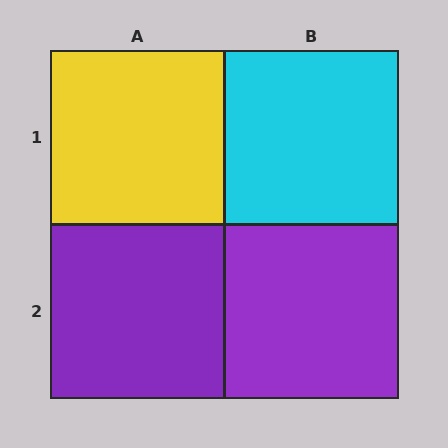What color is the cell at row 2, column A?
Purple.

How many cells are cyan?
1 cell is cyan.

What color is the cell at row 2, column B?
Purple.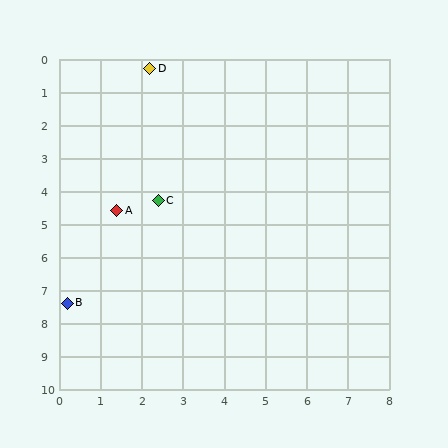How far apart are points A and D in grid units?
Points A and D are about 4.4 grid units apart.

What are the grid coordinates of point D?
Point D is at approximately (2.2, 0.3).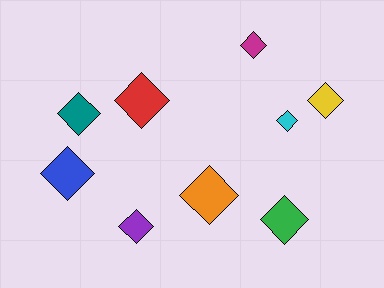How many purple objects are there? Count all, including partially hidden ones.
There is 1 purple object.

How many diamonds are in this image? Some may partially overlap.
There are 9 diamonds.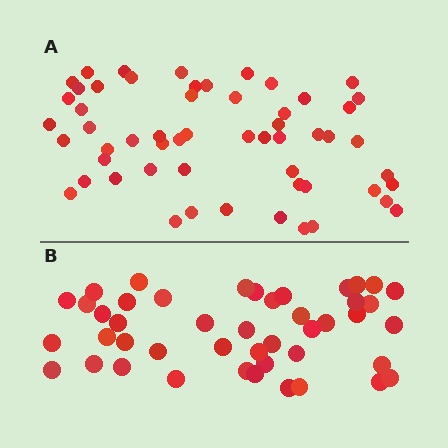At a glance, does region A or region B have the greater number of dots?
Region A (the top region) has more dots.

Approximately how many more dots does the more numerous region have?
Region A has roughly 12 or so more dots than region B.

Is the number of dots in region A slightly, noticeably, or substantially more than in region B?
Region A has only slightly more — the two regions are fairly close. The ratio is roughly 1.2 to 1.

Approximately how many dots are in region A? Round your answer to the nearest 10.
About 60 dots. (The exact count is 56, which rounds to 60.)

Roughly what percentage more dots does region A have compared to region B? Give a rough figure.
About 25% more.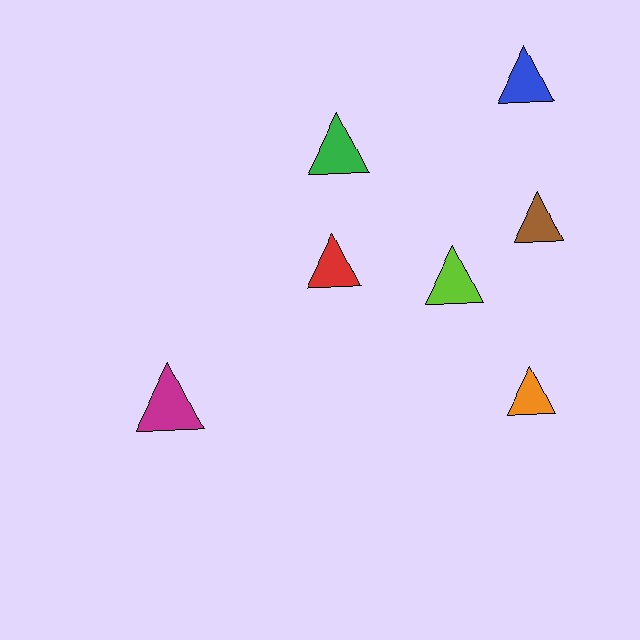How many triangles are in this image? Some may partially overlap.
There are 7 triangles.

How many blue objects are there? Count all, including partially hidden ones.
There is 1 blue object.